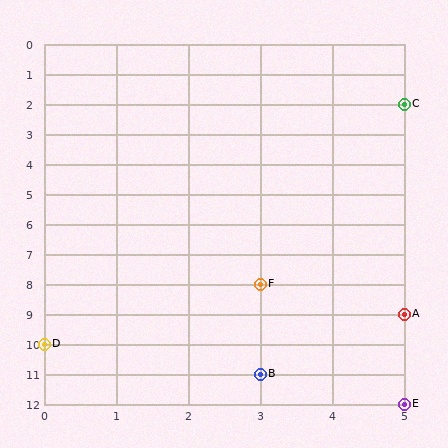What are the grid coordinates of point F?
Point F is at grid coordinates (3, 8).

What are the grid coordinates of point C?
Point C is at grid coordinates (5, 2).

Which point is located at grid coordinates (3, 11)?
Point B is at (3, 11).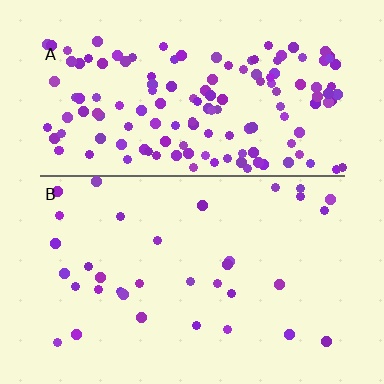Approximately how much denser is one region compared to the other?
Approximately 4.3× — region A over region B.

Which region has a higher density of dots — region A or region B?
A (the top).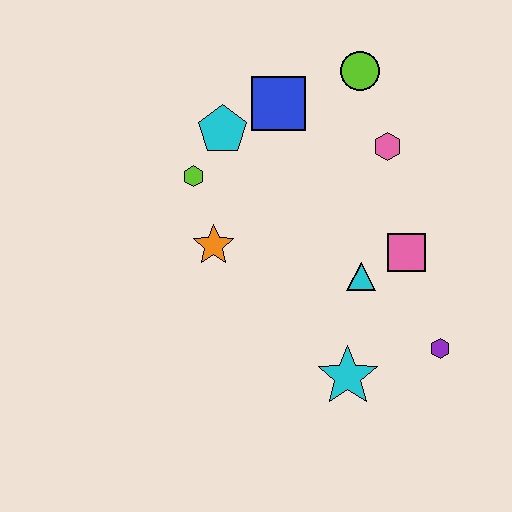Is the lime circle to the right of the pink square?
No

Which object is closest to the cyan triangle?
The pink square is closest to the cyan triangle.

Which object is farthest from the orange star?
The purple hexagon is farthest from the orange star.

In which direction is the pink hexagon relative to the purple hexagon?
The pink hexagon is above the purple hexagon.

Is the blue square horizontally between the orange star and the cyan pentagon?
No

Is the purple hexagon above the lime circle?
No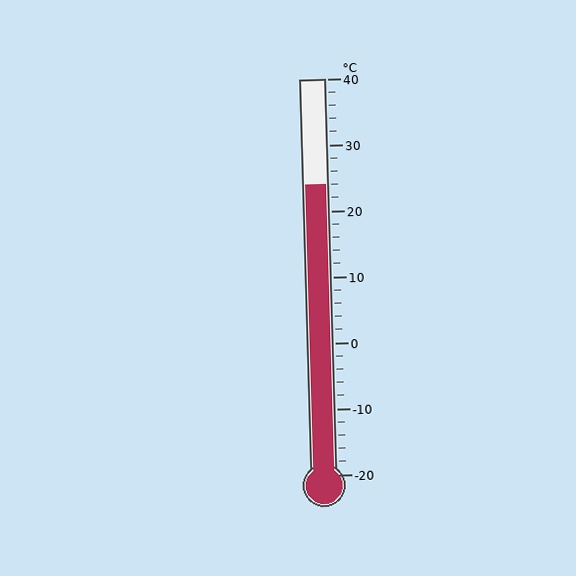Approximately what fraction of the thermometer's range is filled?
The thermometer is filled to approximately 75% of its range.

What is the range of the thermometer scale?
The thermometer scale ranges from -20°C to 40°C.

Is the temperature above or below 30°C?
The temperature is below 30°C.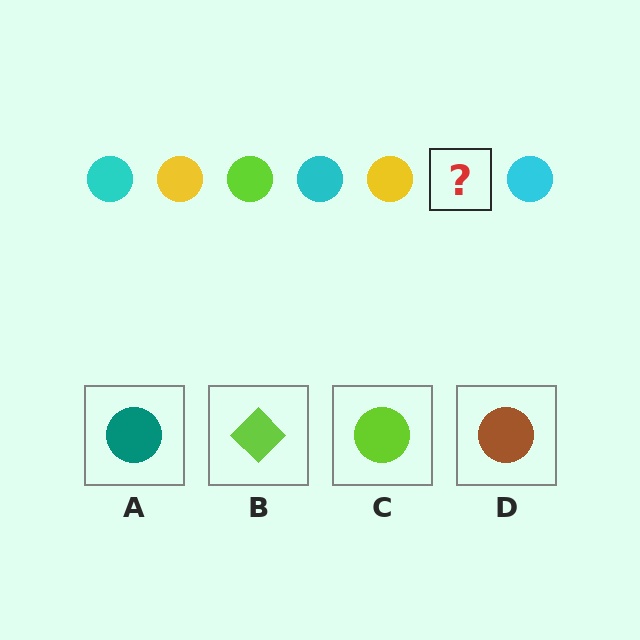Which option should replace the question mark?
Option C.